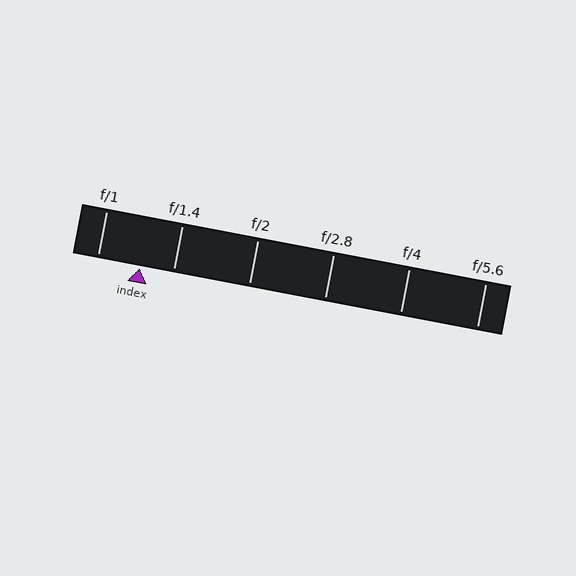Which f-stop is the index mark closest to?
The index mark is closest to f/1.4.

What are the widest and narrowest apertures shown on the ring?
The widest aperture shown is f/1 and the narrowest is f/5.6.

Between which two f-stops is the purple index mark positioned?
The index mark is between f/1 and f/1.4.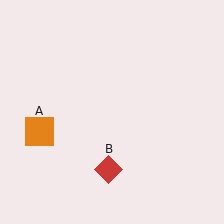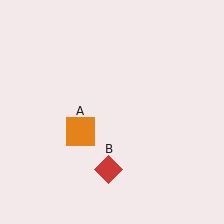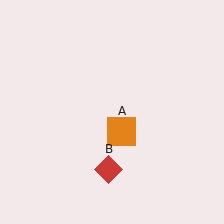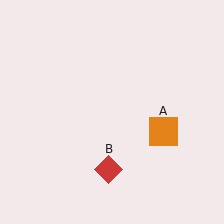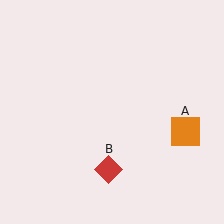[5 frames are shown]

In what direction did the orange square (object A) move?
The orange square (object A) moved right.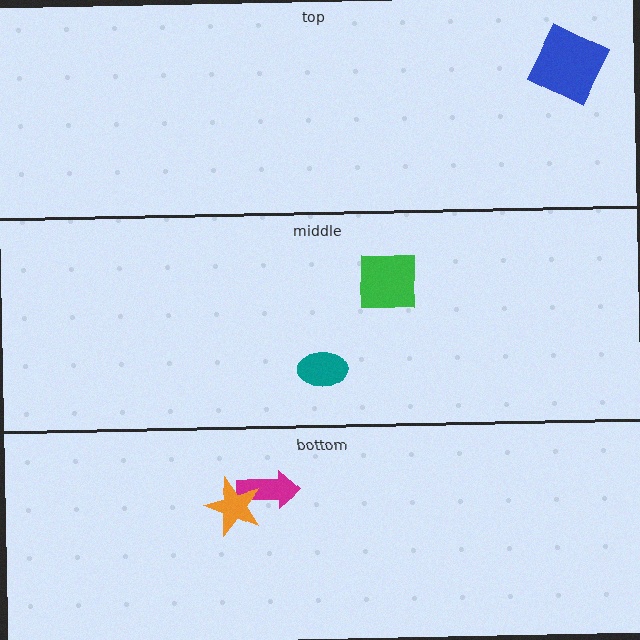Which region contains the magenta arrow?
The bottom region.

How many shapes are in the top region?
1.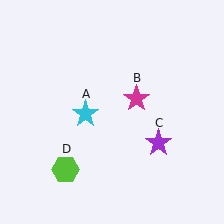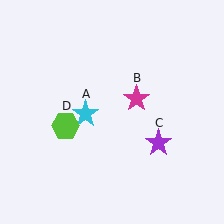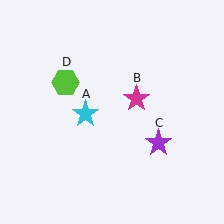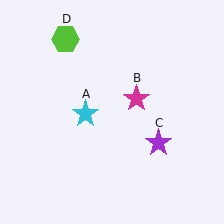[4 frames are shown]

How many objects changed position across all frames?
1 object changed position: lime hexagon (object D).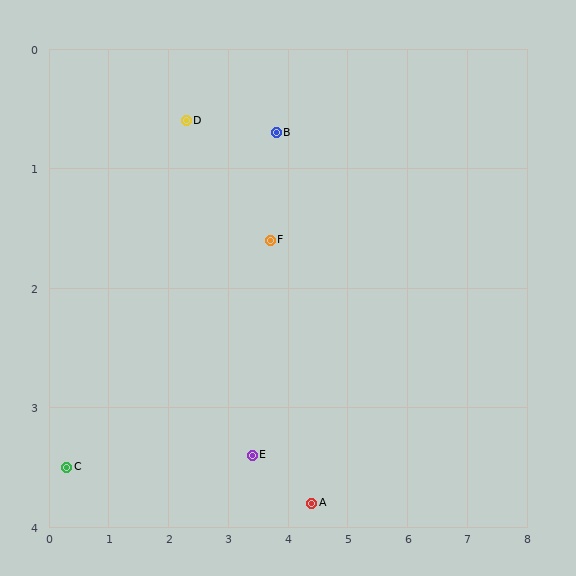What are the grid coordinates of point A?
Point A is at approximately (4.4, 3.8).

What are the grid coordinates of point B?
Point B is at approximately (3.8, 0.7).